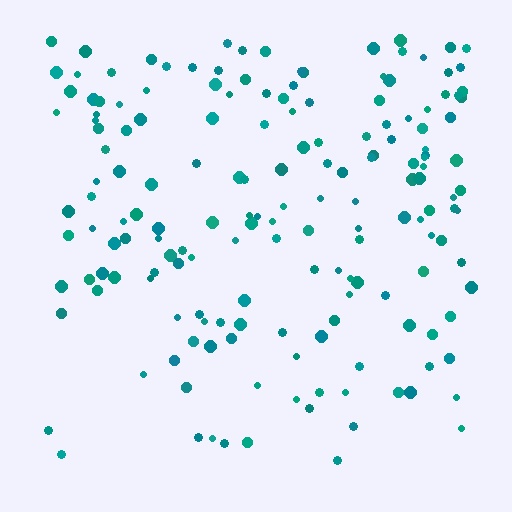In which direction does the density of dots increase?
From bottom to top, with the top side densest.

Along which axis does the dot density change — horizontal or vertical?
Vertical.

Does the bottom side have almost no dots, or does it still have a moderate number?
Still a moderate number, just noticeably fewer than the top.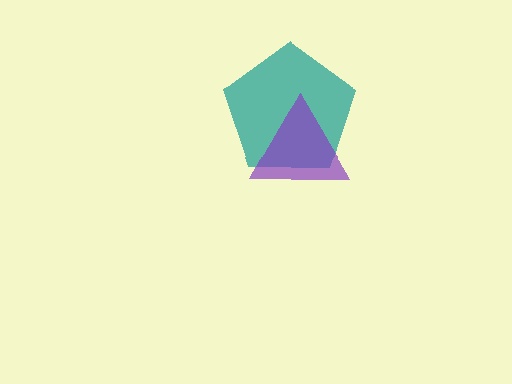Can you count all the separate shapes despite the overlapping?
Yes, there are 2 separate shapes.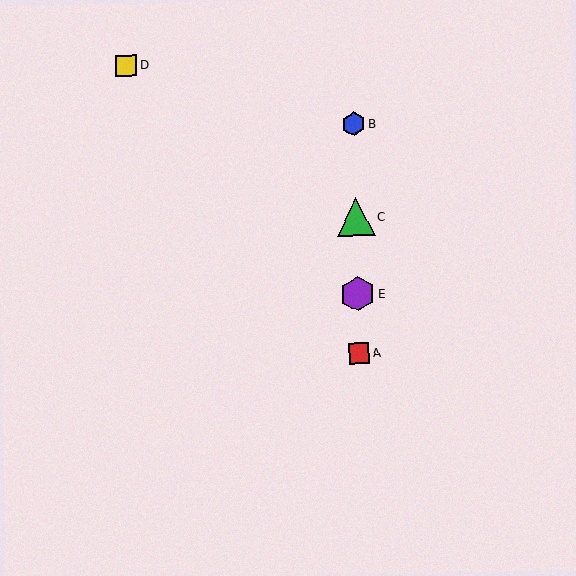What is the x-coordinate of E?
Object E is at x≈358.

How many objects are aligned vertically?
4 objects (A, B, C, E) are aligned vertically.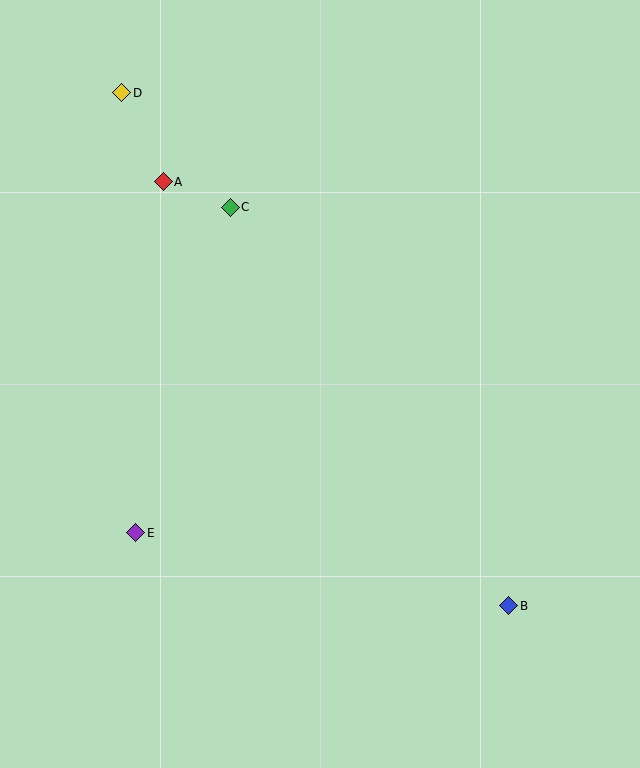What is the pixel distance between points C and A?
The distance between C and A is 72 pixels.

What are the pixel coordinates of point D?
Point D is at (122, 93).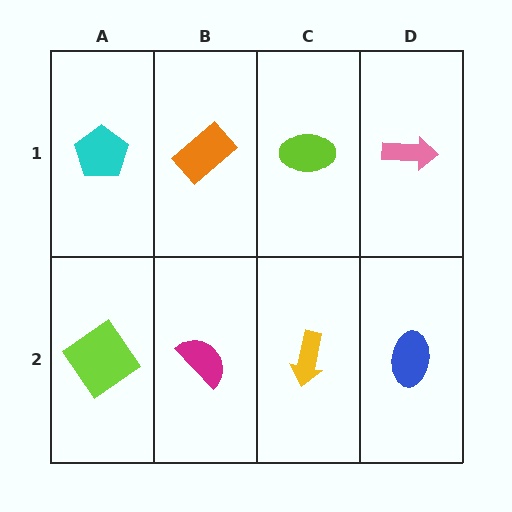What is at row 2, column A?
A lime diamond.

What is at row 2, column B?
A magenta semicircle.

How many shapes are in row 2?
4 shapes.